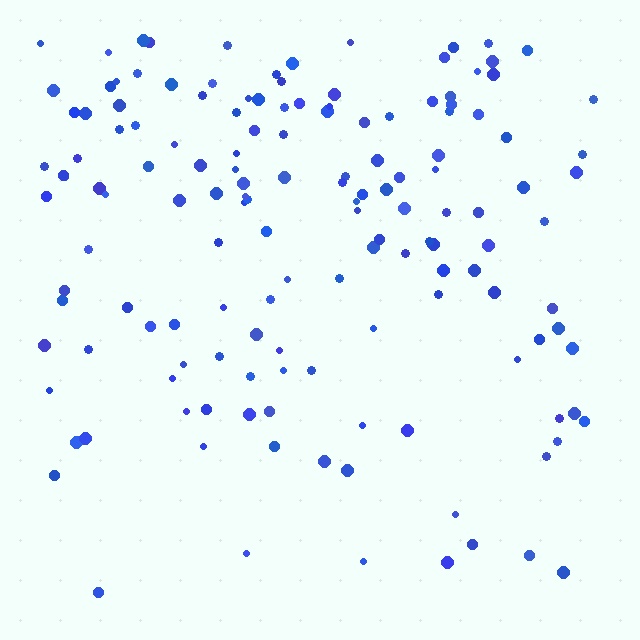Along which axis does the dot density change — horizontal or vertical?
Vertical.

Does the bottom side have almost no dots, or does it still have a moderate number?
Still a moderate number, just noticeably fewer than the top.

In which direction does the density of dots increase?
From bottom to top, with the top side densest.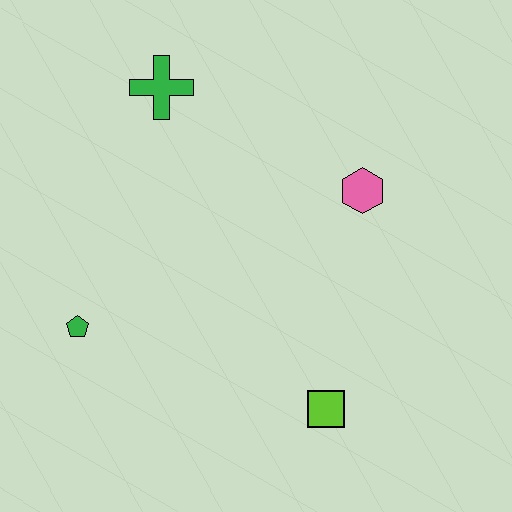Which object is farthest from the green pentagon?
The pink hexagon is farthest from the green pentagon.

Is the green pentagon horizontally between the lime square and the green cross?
No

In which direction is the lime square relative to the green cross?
The lime square is below the green cross.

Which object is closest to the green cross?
The pink hexagon is closest to the green cross.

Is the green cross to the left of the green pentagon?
No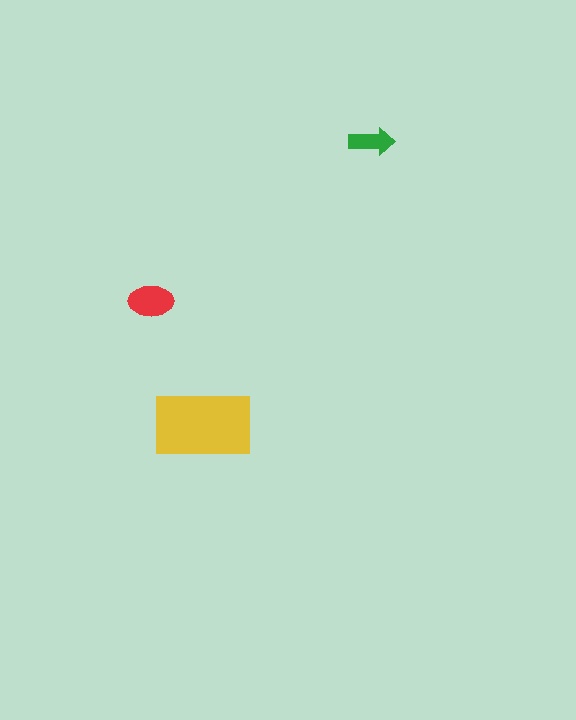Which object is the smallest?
The green arrow.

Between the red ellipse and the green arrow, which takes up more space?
The red ellipse.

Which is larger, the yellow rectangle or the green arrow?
The yellow rectangle.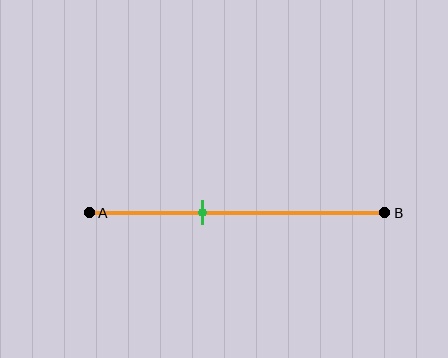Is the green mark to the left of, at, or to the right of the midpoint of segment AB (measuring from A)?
The green mark is to the left of the midpoint of segment AB.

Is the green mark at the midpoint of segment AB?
No, the mark is at about 40% from A, not at the 50% midpoint.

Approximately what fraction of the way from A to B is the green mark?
The green mark is approximately 40% of the way from A to B.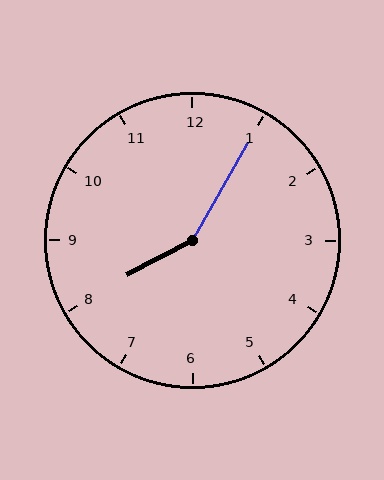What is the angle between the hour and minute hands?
Approximately 148 degrees.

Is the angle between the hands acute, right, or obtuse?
It is obtuse.